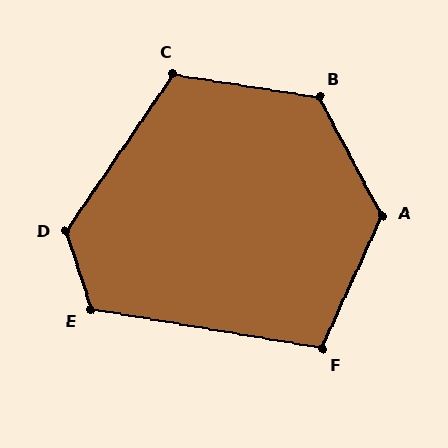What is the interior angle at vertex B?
Approximately 127 degrees (obtuse).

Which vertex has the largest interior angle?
D, at approximately 128 degrees.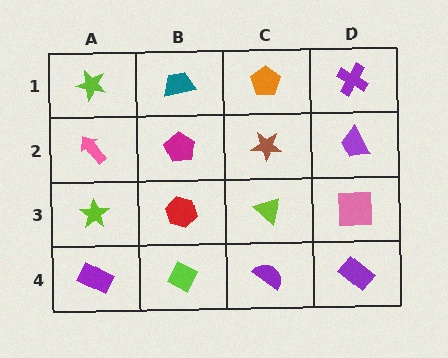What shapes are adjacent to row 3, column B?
A magenta pentagon (row 2, column B), a lime diamond (row 4, column B), a lime star (row 3, column A), a lime triangle (row 3, column C).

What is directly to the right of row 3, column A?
A red hexagon.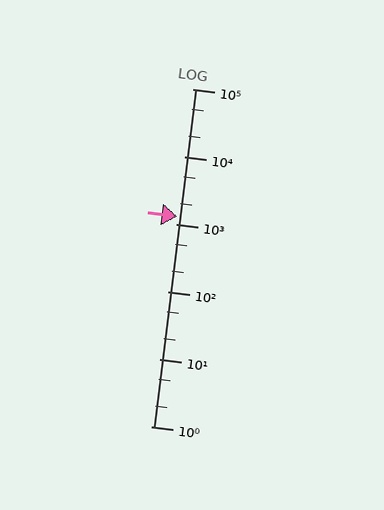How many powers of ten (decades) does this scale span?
The scale spans 5 decades, from 1 to 100000.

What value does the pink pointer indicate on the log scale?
The pointer indicates approximately 1300.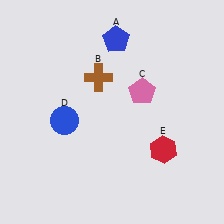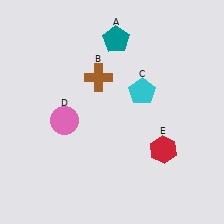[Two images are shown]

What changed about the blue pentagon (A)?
In Image 1, A is blue. In Image 2, it changed to teal.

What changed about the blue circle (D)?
In Image 1, D is blue. In Image 2, it changed to pink.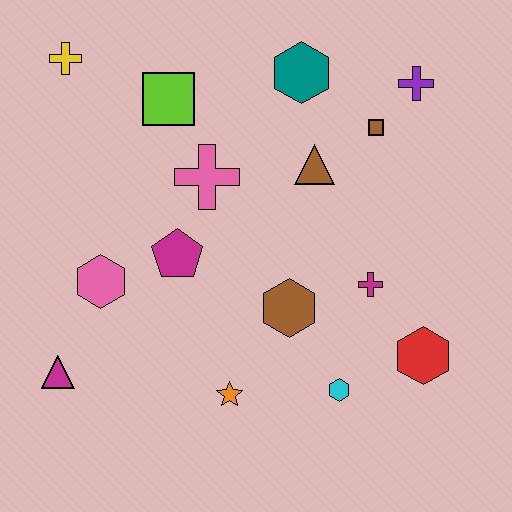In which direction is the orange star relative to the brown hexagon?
The orange star is below the brown hexagon.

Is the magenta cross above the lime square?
No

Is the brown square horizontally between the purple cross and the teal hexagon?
Yes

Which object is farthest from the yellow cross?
The red hexagon is farthest from the yellow cross.